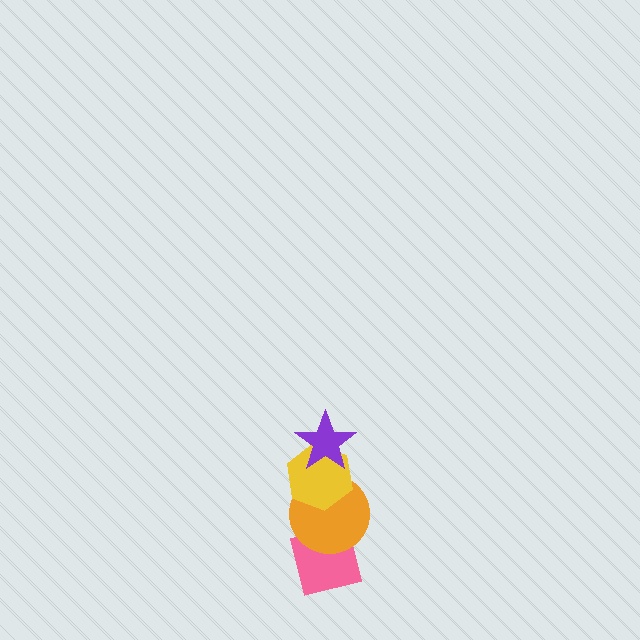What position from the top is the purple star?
The purple star is 1st from the top.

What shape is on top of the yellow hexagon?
The purple star is on top of the yellow hexagon.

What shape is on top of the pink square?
The orange circle is on top of the pink square.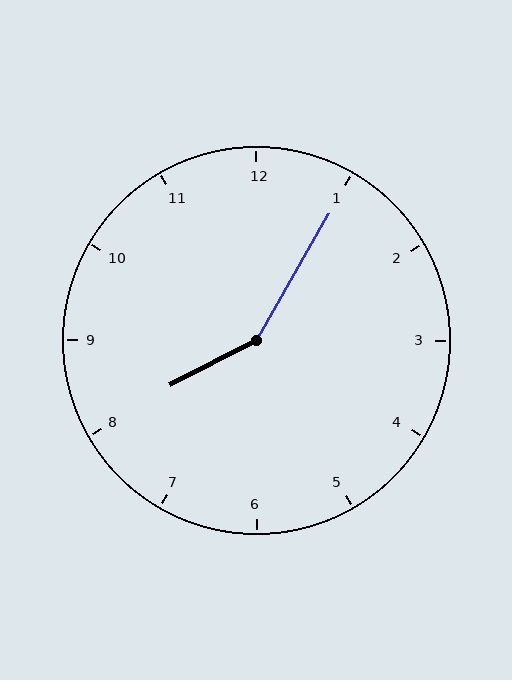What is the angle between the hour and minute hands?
Approximately 148 degrees.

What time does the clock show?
8:05.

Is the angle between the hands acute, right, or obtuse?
It is obtuse.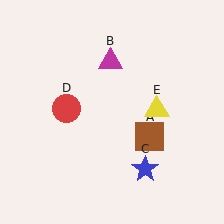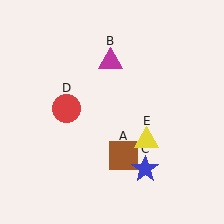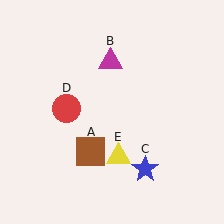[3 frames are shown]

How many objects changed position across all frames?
2 objects changed position: brown square (object A), yellow triangle (object E).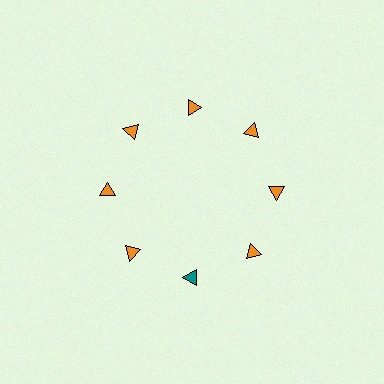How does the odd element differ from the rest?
It has a different color: teal instead of orange.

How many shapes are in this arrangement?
There are 8 shapes arranged in a ring pattern.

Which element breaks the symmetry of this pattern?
The teal triangle at roughly the 6 o'clock position breaks the symmetry. All other shapes are orange triangles.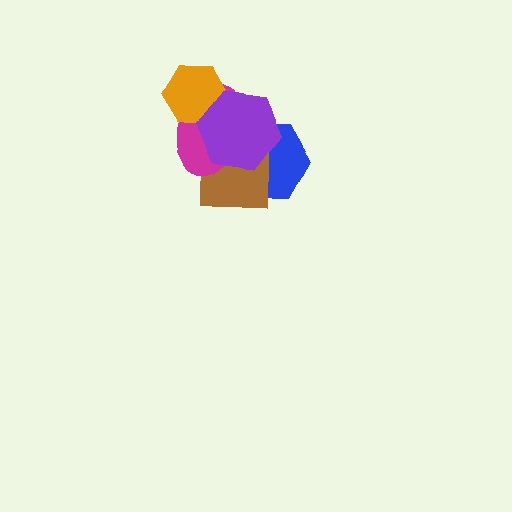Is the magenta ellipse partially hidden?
Yes, it is partially covered by another shape.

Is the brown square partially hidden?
Yes, it is partially covered by another shape.